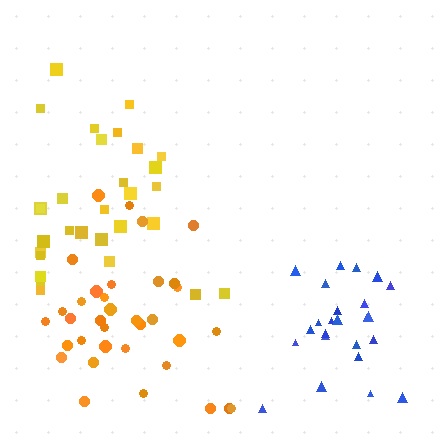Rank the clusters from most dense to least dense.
blue, orange, yellow.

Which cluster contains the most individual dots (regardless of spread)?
Orange (35).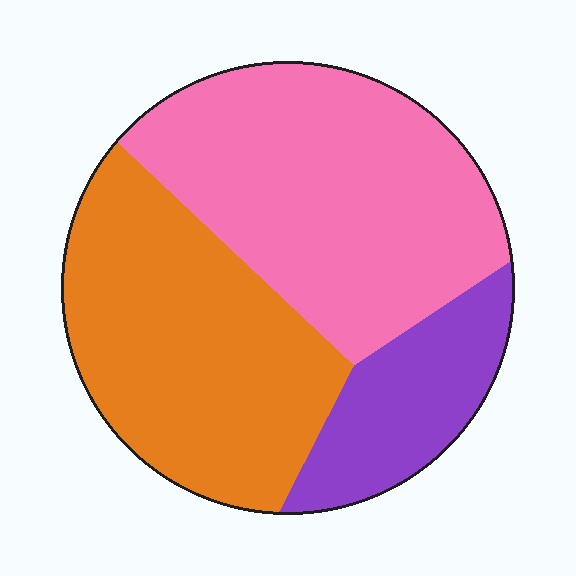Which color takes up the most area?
Pink, at roughly 45%.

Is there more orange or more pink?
Pink.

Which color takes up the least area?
Purple, at roughly 15%.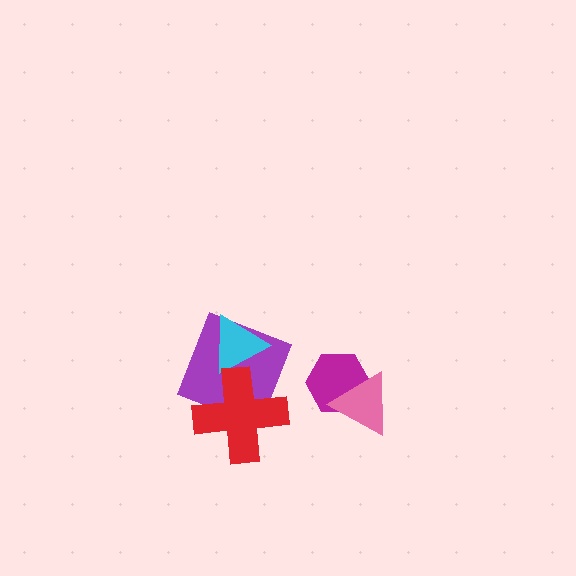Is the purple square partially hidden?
Yes, it is partially covered by another shape.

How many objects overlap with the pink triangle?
1 object overlaps with the pink triangle.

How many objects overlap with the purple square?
2 objects overlap with the purple square.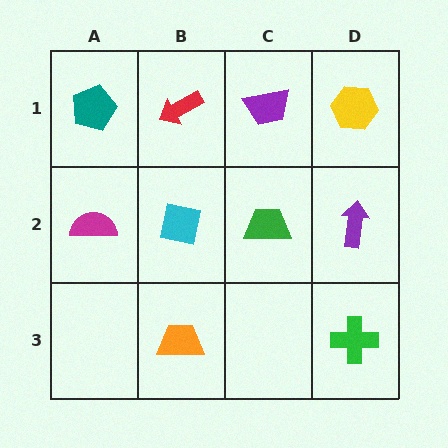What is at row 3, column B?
An orange trapezoid.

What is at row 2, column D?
A purple arrow.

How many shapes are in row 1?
4 shapes.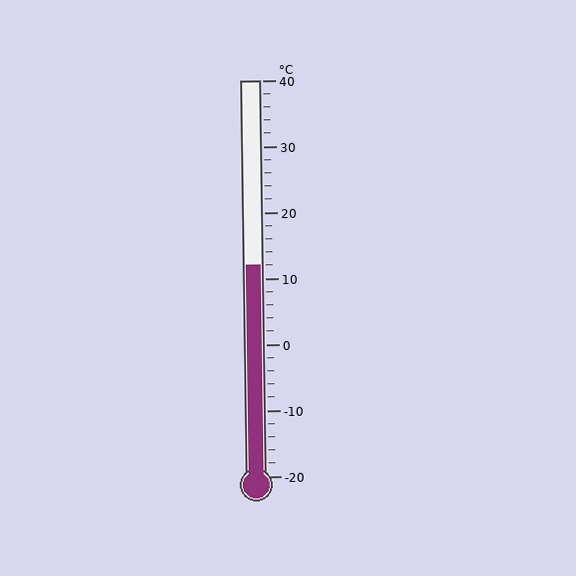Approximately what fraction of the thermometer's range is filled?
The thermometer is filled to approximately 55% of its range.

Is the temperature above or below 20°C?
The temperature is below 20°C.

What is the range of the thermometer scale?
The thermometer scale ranges from -20°C to 40°C.